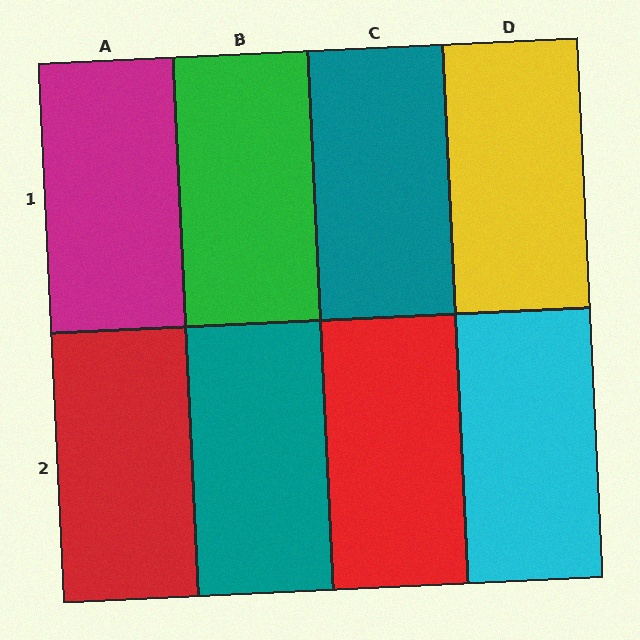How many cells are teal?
2 cells are teal.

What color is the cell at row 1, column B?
Green.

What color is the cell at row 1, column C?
Teal.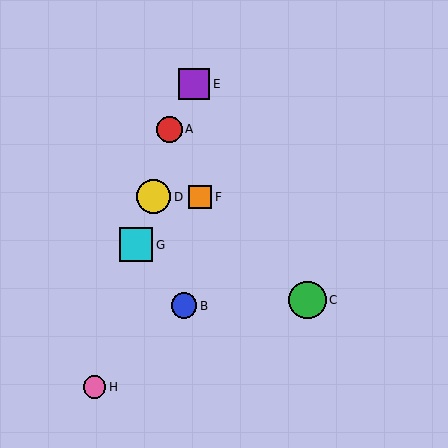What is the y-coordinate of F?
Object F is at y≈197.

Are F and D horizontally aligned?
Yes, both are at y≈197.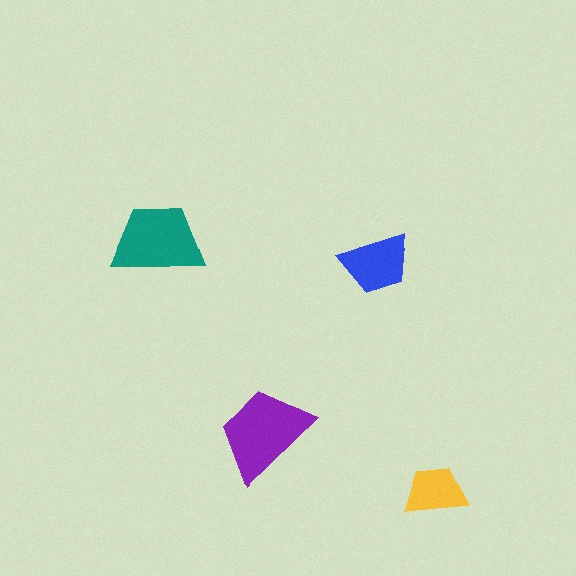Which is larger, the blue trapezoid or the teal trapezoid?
The teal one.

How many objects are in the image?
There are 4 objects in the image.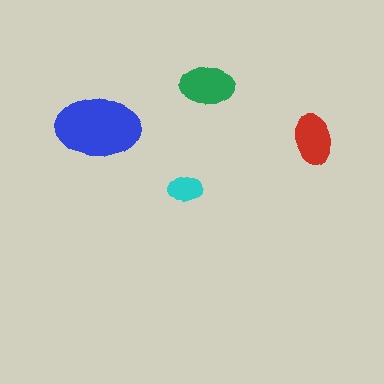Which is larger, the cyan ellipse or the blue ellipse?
The blue one.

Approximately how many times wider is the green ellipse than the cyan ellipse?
About 1.5 times wider.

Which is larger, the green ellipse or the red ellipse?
The green one.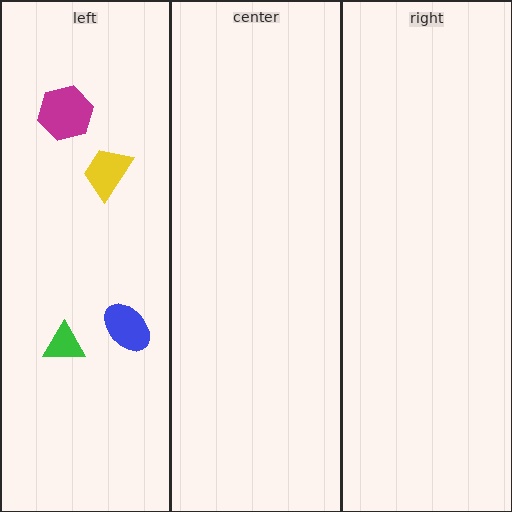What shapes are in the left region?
The yellow trapezoid, the magenta hexagon, the blue ellipse, the green triangle.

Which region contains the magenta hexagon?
The left region.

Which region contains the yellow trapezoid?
The left region.